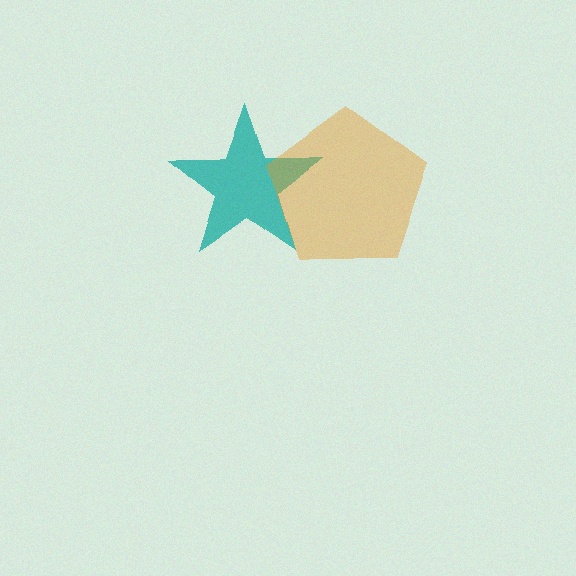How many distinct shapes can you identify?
There are 2 distinct shapes: a teal star, an orange pentagon.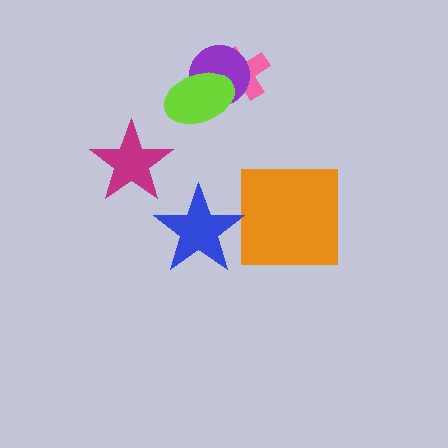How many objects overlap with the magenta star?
0 objects overlap with the magenta star.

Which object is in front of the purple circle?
The lime ellipse is in front of the purple circle.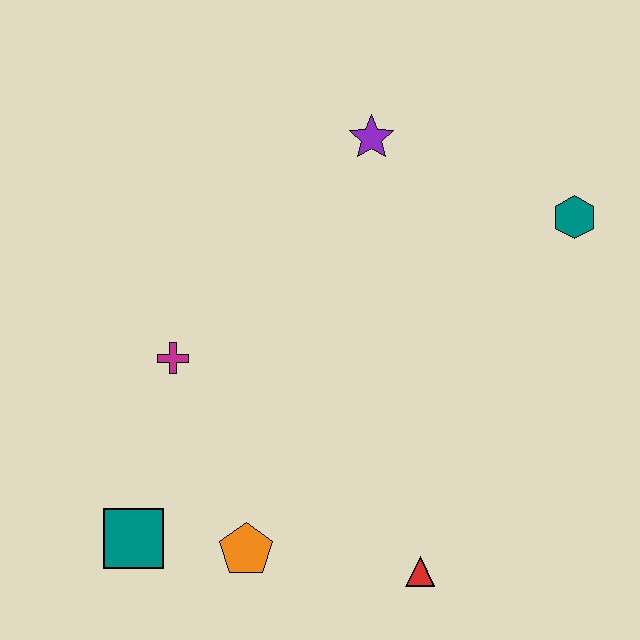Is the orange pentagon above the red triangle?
Yes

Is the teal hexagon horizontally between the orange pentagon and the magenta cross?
No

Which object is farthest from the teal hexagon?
The teal square is farthest from the teal hexagon.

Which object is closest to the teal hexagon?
The purple star is closest to the teal hexagon.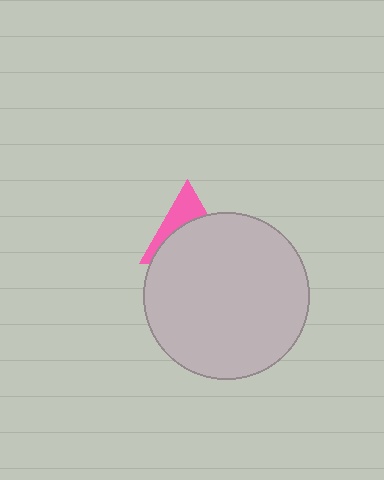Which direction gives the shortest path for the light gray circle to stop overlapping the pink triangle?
Moving down gives the shortest separation.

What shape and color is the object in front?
The object in front is a light gray circle.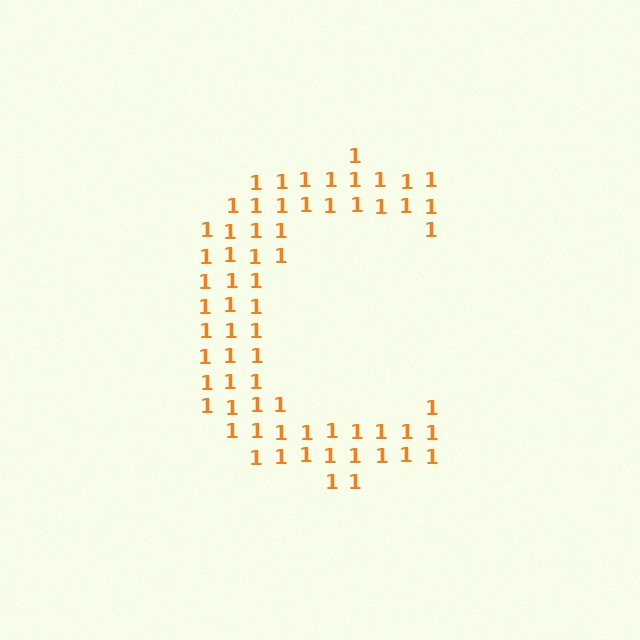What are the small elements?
The small elements are digit 1's.